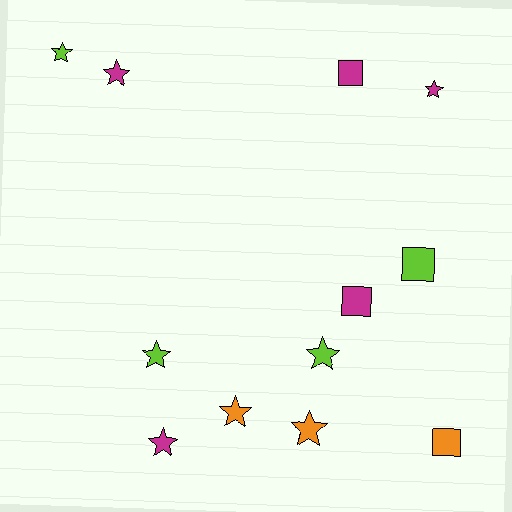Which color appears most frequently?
Magenta, with 5 objects.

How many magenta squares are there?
There are 2 magenta squares.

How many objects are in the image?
There are 12 objects.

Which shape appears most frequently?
Star, with 8 objects.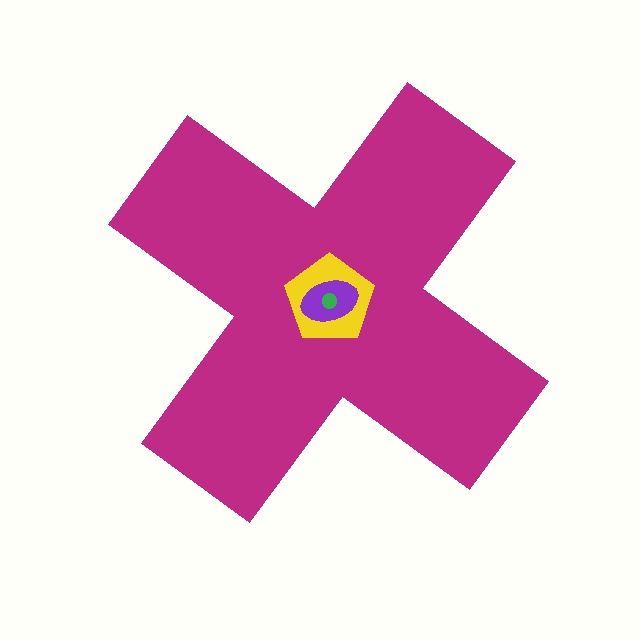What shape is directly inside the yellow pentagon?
The purple ellipse.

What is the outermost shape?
The magenta cross.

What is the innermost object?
The green circle.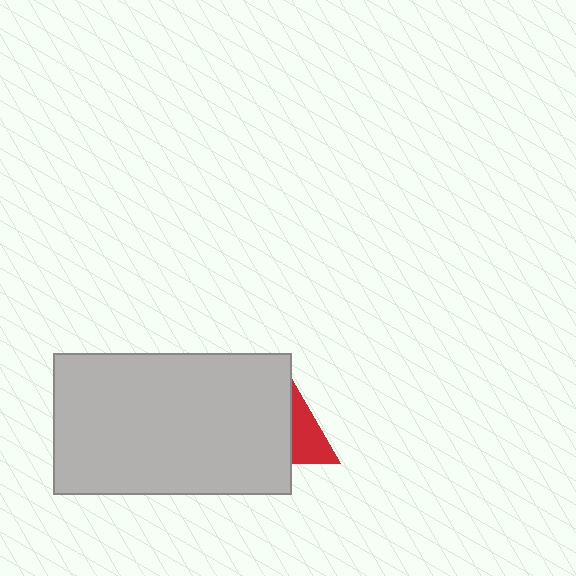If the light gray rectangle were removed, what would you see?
You would see the complete red triangle.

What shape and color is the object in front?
The object in front is a light gray rectangle.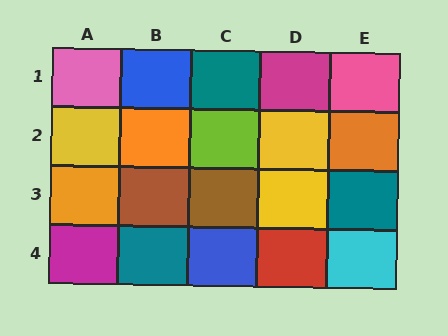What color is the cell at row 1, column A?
Pink.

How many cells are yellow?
3 cells are yellow.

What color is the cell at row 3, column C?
Brown.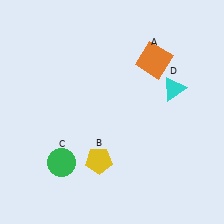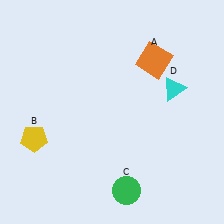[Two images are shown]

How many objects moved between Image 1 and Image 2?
2 objects moved between the two images.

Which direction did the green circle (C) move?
The green circle (C) moved right.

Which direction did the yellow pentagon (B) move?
The yellow pentagon (B) moved left.